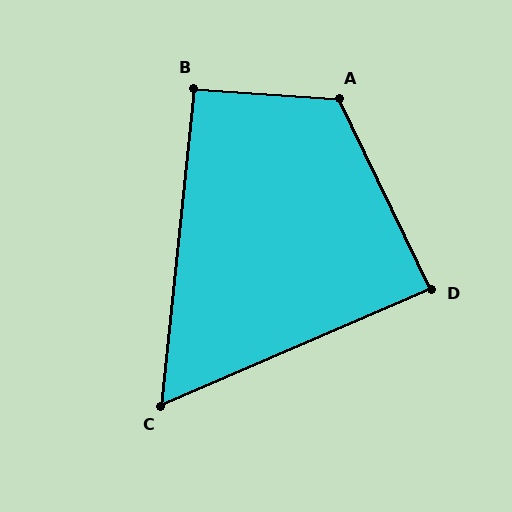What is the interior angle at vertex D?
Approximately 88 degrees (approximately right).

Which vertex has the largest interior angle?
A, at approximately 119 degrees.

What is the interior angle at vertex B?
Approximately 92 degrees (approximately right).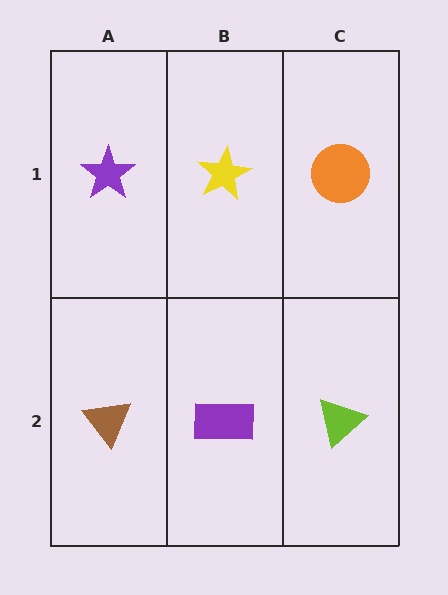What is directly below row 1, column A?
A brown triangle.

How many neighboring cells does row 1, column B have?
3.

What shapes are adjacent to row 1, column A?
A brown triangle (row 2, column A), a yellow star (row 1, column B).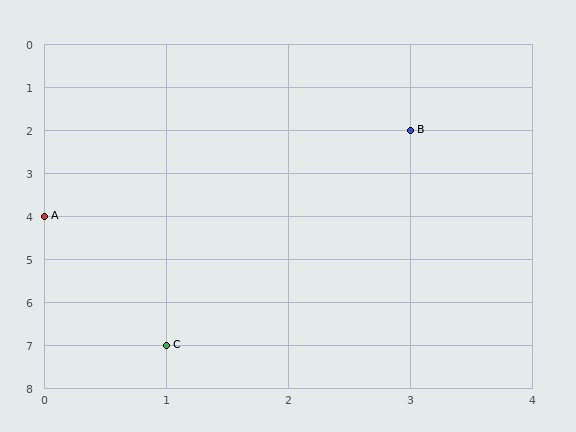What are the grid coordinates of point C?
Point C is at grid coordinates (1, 7).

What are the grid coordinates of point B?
Point B is at grid coordinates (3, 2).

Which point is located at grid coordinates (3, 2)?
Point B is at (3, 2).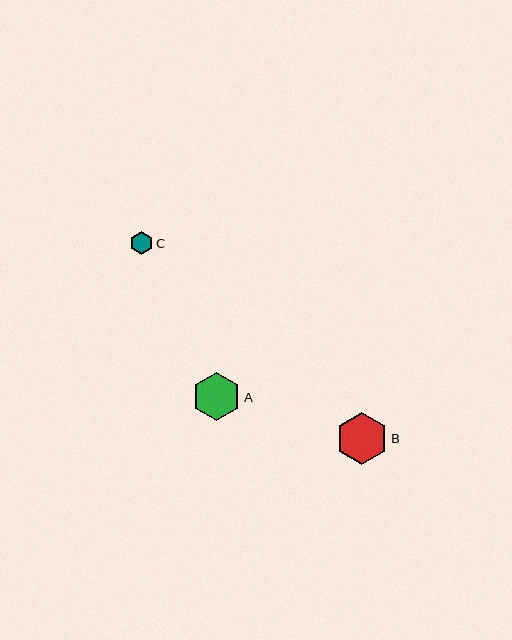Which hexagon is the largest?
Hexagon B is the largest with a size of approximately 52 pixels.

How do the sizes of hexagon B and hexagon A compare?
Hexagon B and hexagon A are approximately the same size.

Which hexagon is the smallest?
Hexagon C is the smallest with a size of approximately 23 pixels.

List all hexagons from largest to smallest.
From largest to smallest: B, A, C.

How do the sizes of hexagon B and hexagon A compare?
Hexagon B and hexagon A are approximately the same size.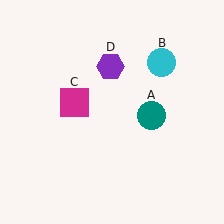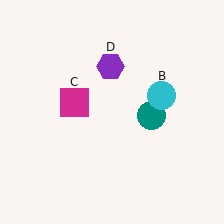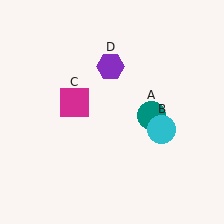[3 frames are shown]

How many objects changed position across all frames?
1 object changed position: cyan circle (object B).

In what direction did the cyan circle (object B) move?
The cyan circle (object B) moved down.